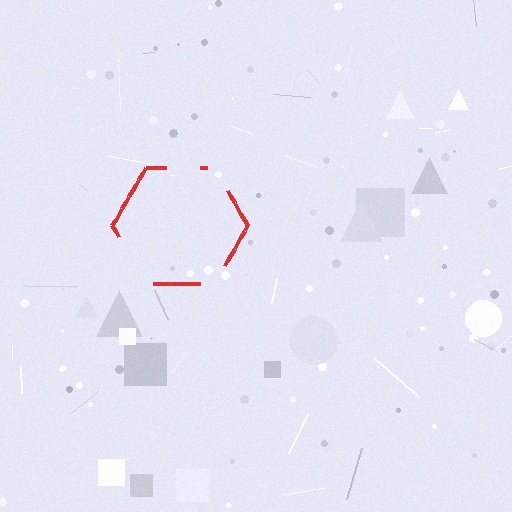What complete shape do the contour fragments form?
The contour fragments form a hexagon.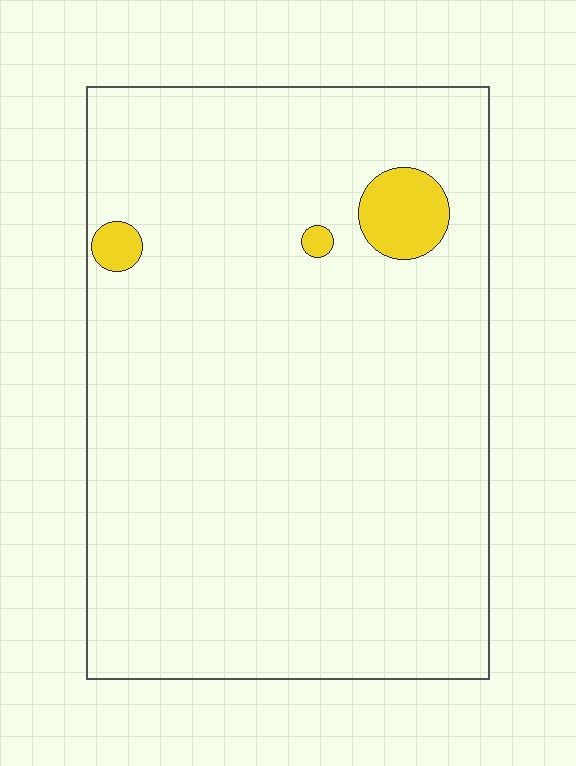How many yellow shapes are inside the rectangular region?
3.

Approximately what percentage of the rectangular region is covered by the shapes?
Approximately 5%.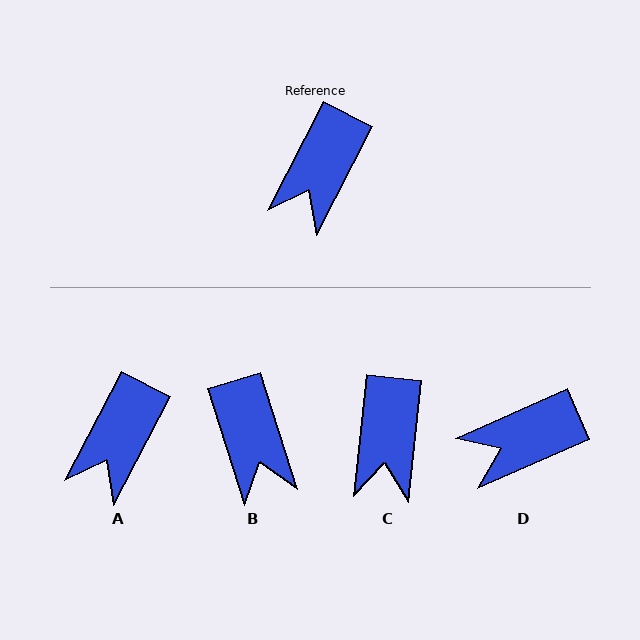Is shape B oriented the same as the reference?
No, it is off by about 45 degrees.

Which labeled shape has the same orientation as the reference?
A.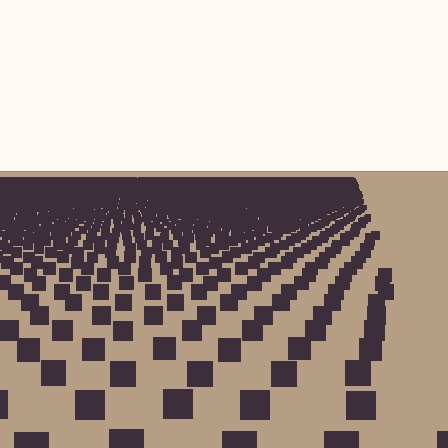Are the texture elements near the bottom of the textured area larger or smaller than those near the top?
Larger. Near the bottom, elements are closer to the viewer and appear at a bigger on-screen size.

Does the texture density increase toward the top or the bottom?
Density increases toward the top.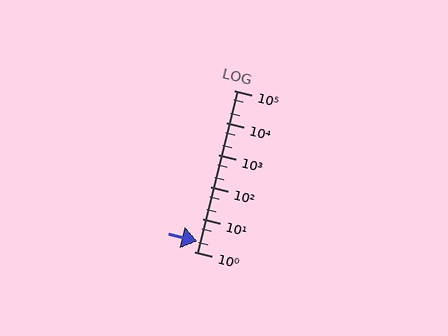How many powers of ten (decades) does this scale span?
The scale spans 5 decades, from 1 to 100000.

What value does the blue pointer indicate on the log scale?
The pointer indicates approximately 2.1.